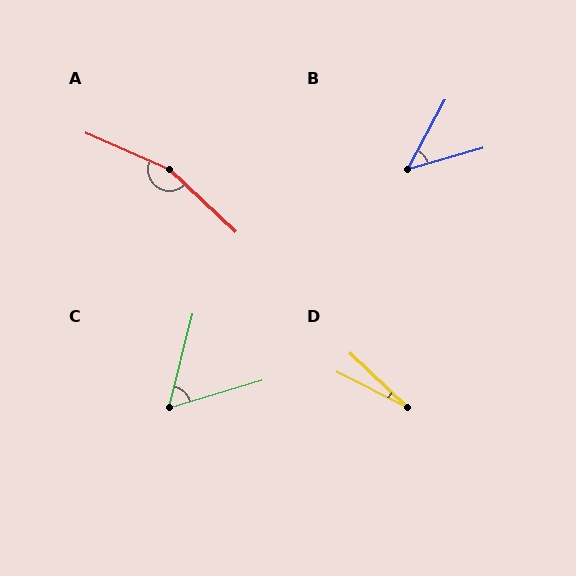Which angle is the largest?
A, at approximately 160 degrees.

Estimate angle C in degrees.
Approximately 59 degrees.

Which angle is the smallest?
D, at approximately 17 degrees.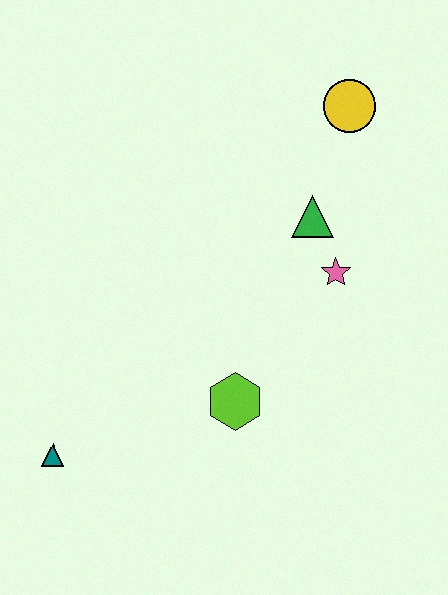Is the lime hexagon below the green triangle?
Yes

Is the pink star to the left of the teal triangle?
No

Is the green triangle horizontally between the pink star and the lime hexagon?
Yes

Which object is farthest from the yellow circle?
The teal triangle is farthest from the yellow circle.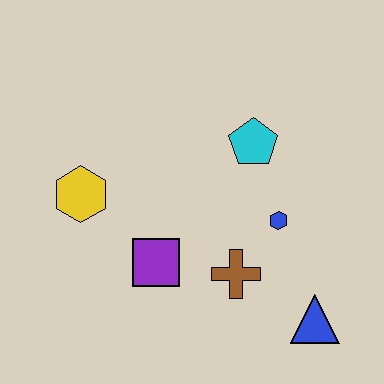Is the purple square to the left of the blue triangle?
Yes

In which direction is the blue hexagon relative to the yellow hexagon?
The blue hexagon is to the right of the yellow hexagon.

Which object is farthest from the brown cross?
The yellow hexagon is farthest from the brown cross.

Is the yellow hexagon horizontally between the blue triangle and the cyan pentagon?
No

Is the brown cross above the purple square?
No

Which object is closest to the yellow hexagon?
The purple square is closest to the yellow hexagon.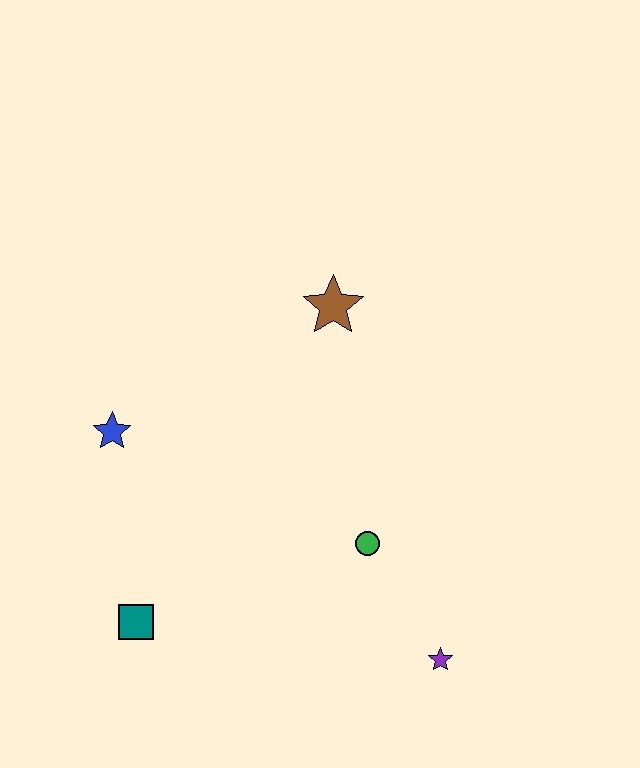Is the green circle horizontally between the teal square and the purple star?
Yes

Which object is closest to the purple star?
The green circle is closest to the purple star.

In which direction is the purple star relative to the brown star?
The purple star is below the brown star.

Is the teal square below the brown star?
Yes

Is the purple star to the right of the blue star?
Yes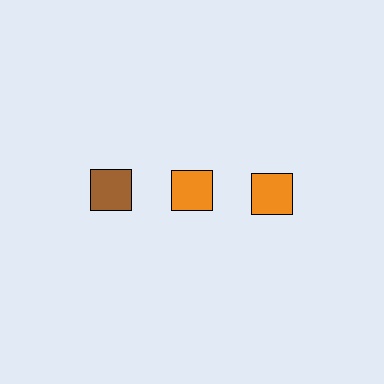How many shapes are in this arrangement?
There are 3 shapes arranged in a grid pattern.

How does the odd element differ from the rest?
It has a different color: brown instead of orange.